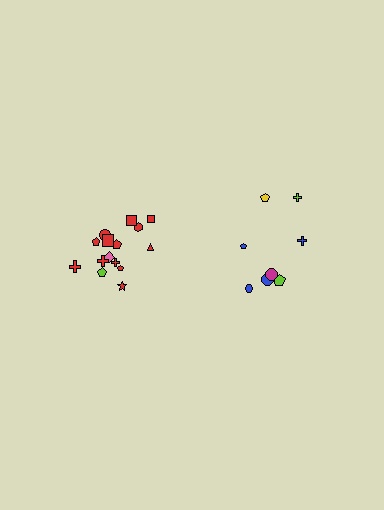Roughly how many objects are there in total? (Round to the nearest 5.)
Roughly 25 objects in total.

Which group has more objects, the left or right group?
The left group.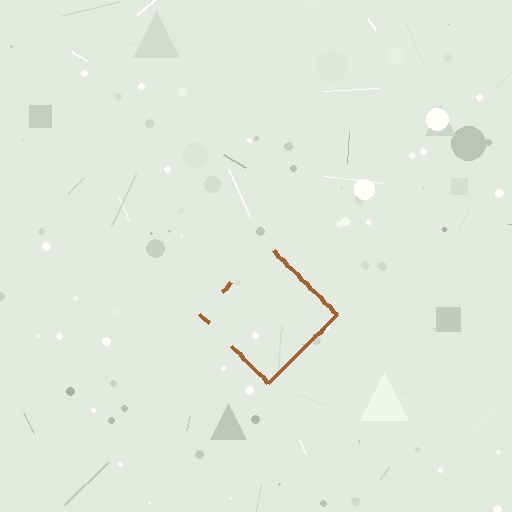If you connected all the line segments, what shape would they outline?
They would outline a diamond.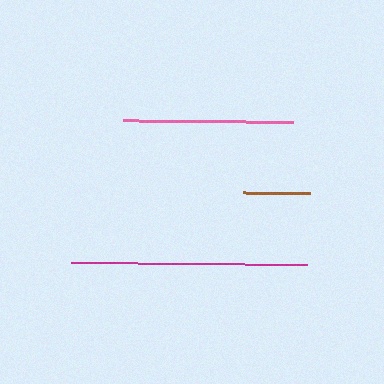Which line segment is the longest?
The magenta line is the longest at approximately 237 pixels.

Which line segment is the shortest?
The brown line is the shortest at approximately 67 pixels.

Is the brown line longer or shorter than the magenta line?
The magenta line is longer than the brown line.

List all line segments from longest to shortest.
From longest to shortest: magenta, pink, brown.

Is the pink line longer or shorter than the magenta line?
The magenta line is longer than the pink line.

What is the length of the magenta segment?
The magenta segment is approximately 237 pixels long.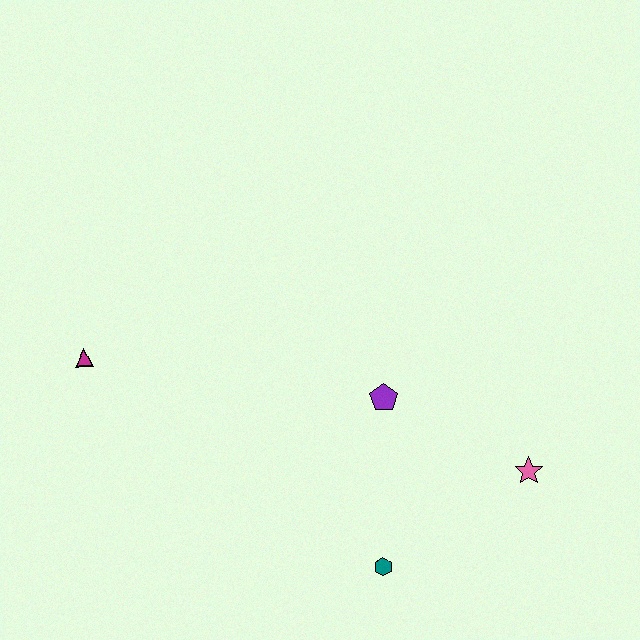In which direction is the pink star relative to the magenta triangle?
The pink star is to the right of the magenta triangle.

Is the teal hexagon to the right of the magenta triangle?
Yes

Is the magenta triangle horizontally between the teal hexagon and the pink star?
No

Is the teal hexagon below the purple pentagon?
Yes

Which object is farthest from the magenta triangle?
The pink star is farthest from the magenta triangle.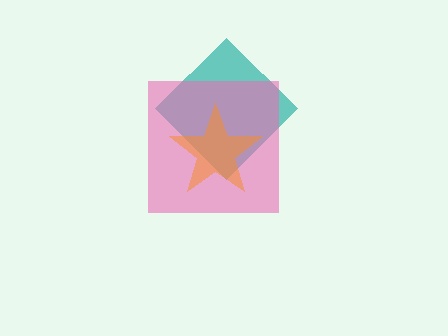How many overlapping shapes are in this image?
There are 3 overlapping shapes in the image.